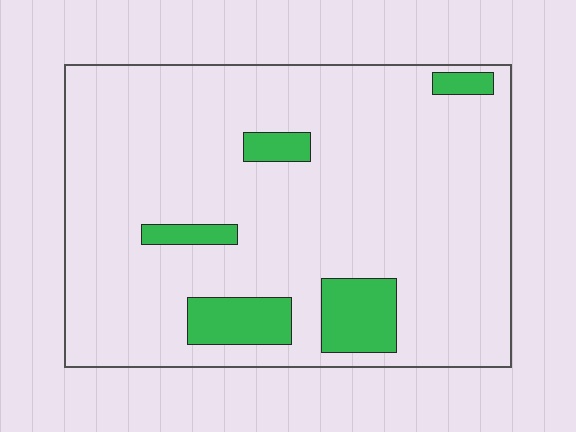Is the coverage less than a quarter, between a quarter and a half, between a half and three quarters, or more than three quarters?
Less than a quarter.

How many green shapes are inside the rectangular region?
5.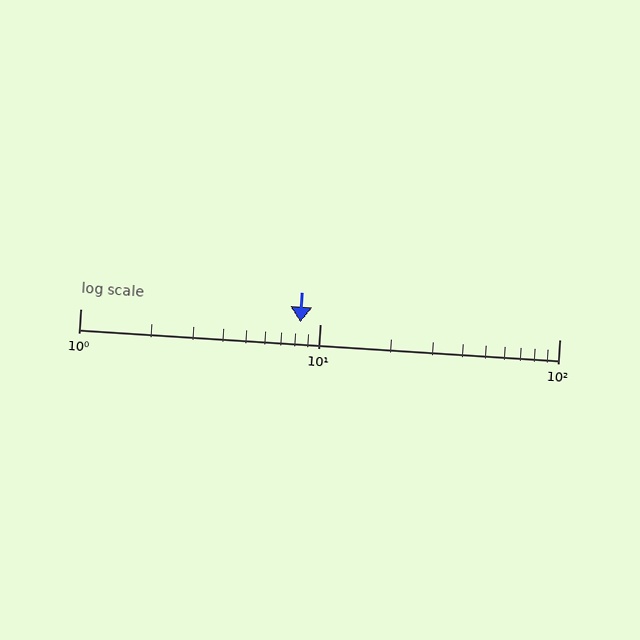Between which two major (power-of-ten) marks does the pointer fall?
The pointer is between 1 and 10.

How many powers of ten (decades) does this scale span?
The scale spans 2 decades, from 1 to 100.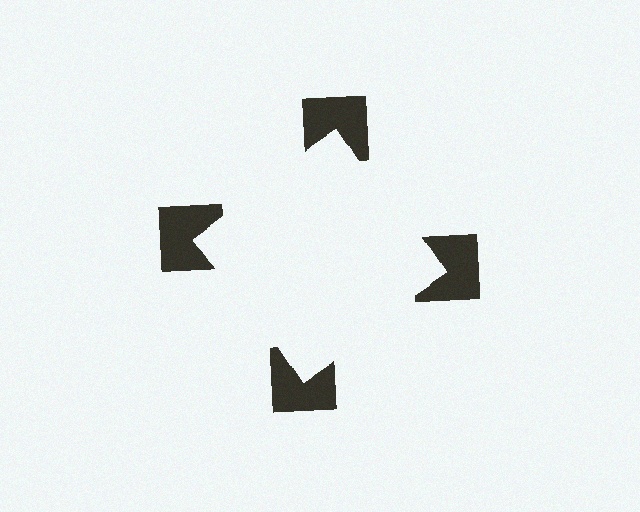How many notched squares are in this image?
There are 4 — one at each vertex of the illusory square.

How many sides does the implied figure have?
4 sides.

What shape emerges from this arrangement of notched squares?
An illusory square — its edges are inferred from the aligned wedge cuts in the notched squares, not physically drawn.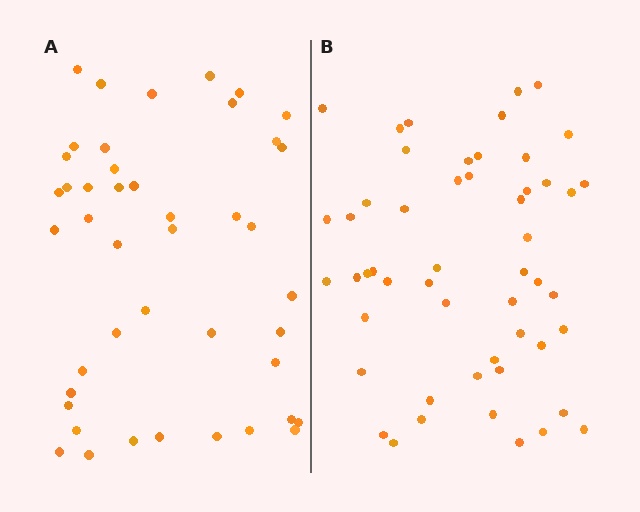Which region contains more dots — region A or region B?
Region B (the right region) has more dots.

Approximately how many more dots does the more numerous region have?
Region B has roughly 8 or so more dots than region A.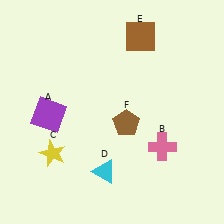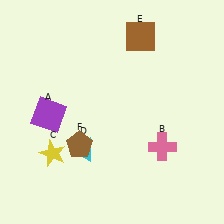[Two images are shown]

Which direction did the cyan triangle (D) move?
The cyan triangle (D) moved up.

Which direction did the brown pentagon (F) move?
The brown pentagon (F) moved left.